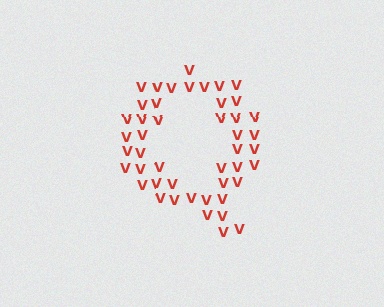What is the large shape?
The large shape is the letter Q.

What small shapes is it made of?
It is made of small letter V's.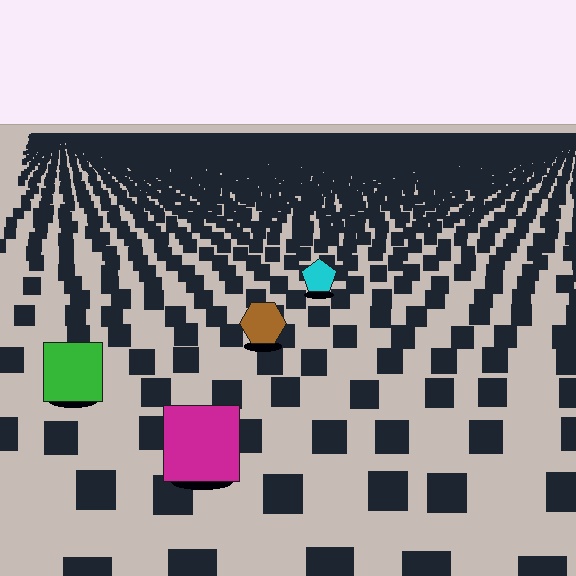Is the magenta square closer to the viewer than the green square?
Yes. The magenta square is closer — you can tell from the texture gradient: the ground texture is coarser near it.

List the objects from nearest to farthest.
From nearest to farthest: the magenta square, the green square, the brown hexagon, the cyan pentagon.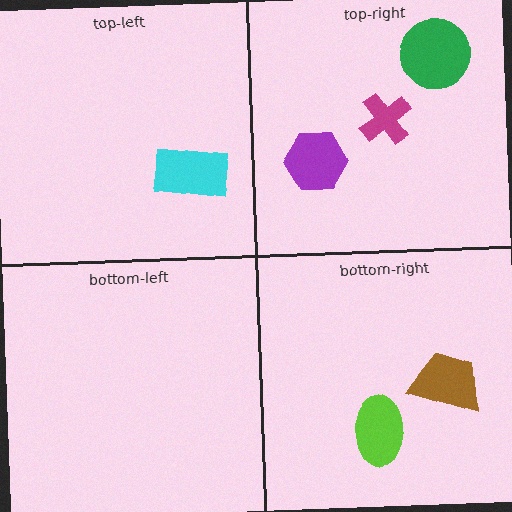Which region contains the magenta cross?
The top-right region.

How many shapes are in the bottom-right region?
2.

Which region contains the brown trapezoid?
The bottom-right region.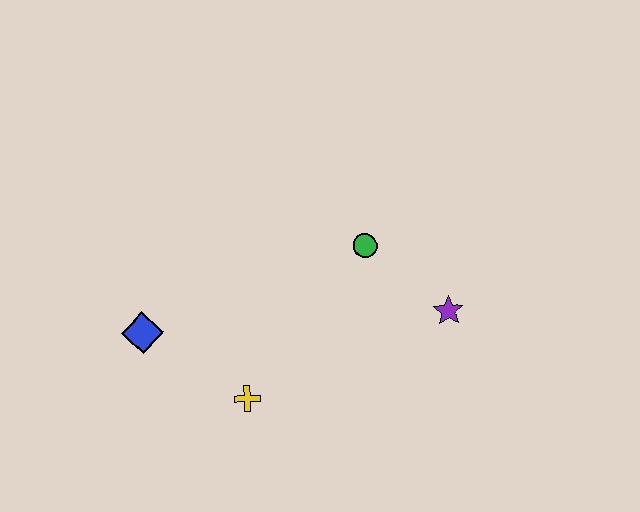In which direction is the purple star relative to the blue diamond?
The purple star is to the right of the blue diamond.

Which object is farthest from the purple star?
The blue diamond is farthest from the purple star.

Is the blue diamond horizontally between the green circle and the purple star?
No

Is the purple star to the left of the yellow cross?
No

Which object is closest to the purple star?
The green circle is closest to the purple star.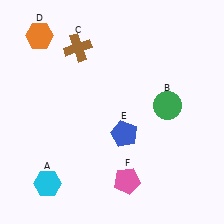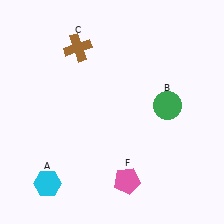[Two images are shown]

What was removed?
The orange hexagon (D), the blue pentagon (E) were removed in Image 2.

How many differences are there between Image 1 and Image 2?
There are 2 differences between the two images.